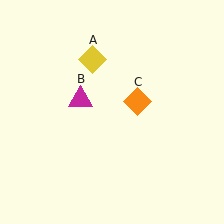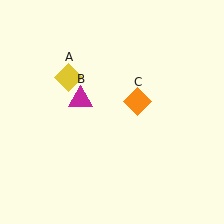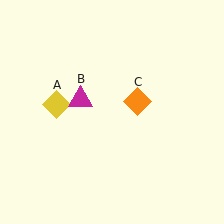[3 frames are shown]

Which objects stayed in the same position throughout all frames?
Magenta triangle (object B) and orange diamond (object C) remained stationary.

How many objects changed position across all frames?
1 object changed position: yellow diamond (object A).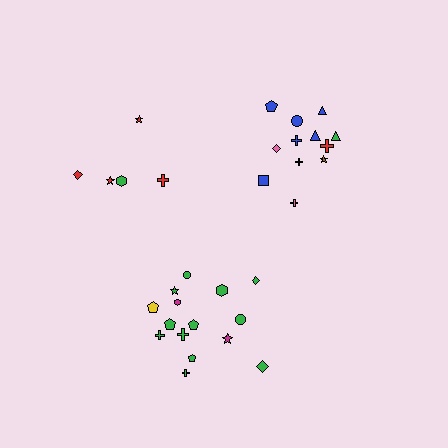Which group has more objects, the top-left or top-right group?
The top-right group.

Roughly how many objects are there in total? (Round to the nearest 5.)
Roughly 30 objects in total.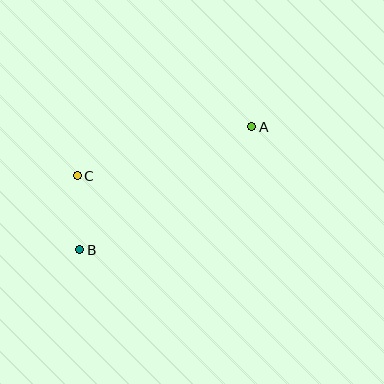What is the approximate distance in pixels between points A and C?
The distance between A and C is approximately 181 pixels.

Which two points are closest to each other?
Points B and C are closest to each other.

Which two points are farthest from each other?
Points A and B are farthest from each other.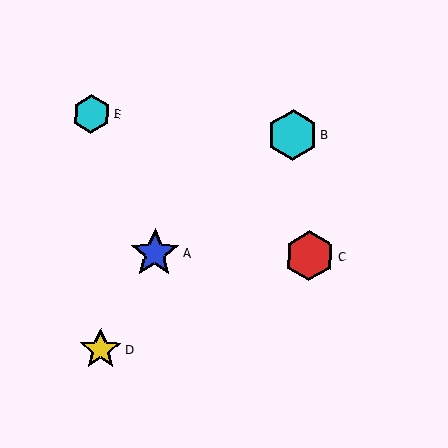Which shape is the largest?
The cyan hexagon (labeled B) is the largest.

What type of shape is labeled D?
Shape D is a yellow star.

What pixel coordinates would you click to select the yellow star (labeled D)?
Click at (101, 350) to select the yellow star D.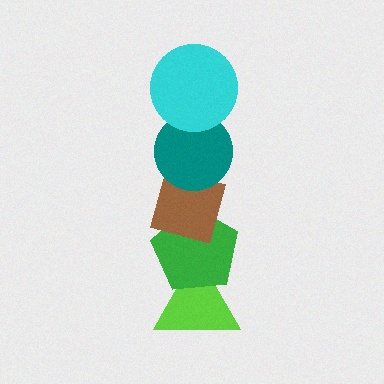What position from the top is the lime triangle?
The lime triangle is 5th from the top.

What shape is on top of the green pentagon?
The brown square is on top of the green pentagon.